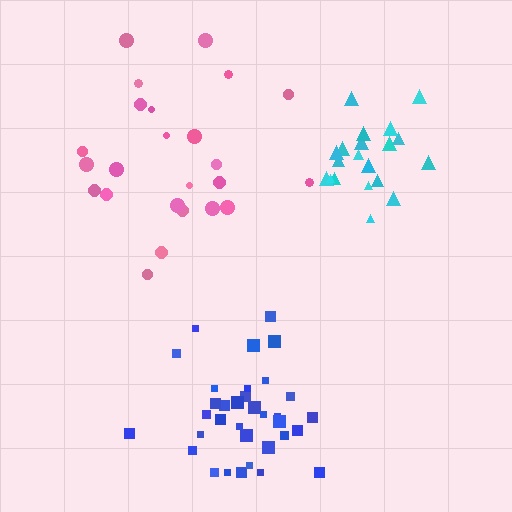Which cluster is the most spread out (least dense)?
Pink.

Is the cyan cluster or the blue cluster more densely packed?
Cyan.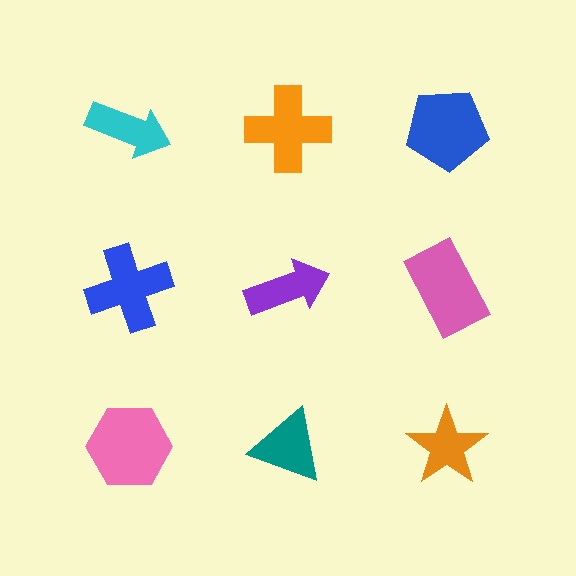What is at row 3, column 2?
A teal triangle.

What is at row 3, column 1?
A pink hexagon.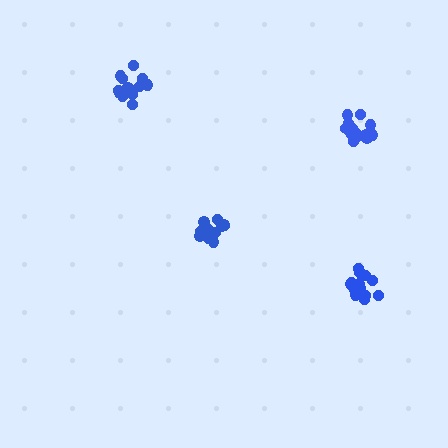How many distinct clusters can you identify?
There are 4 distinct clusters.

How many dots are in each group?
Group 1: 17 dots, Group 2: 14 dots, Group 3: 15 dots, Group 4: 15 dots (61 total).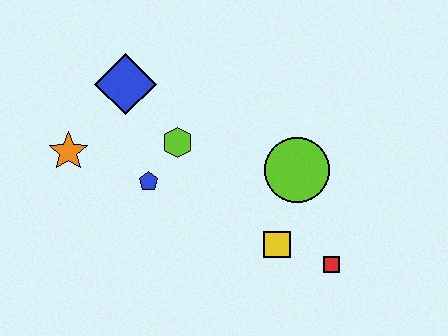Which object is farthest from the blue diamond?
The red square is farthest from the blue diamond.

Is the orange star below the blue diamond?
Yes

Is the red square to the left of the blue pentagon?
No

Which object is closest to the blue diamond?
The lime hexagon is closest to the blue diamond.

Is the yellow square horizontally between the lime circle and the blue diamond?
Yes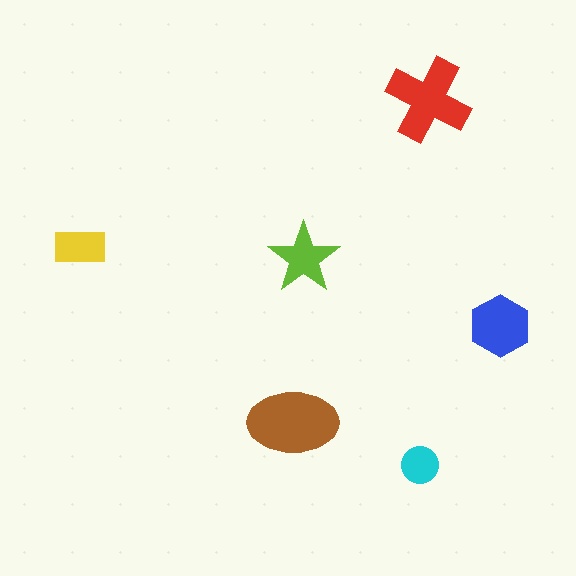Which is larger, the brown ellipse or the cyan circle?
The brown ellipse.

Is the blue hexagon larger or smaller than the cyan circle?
Larger.